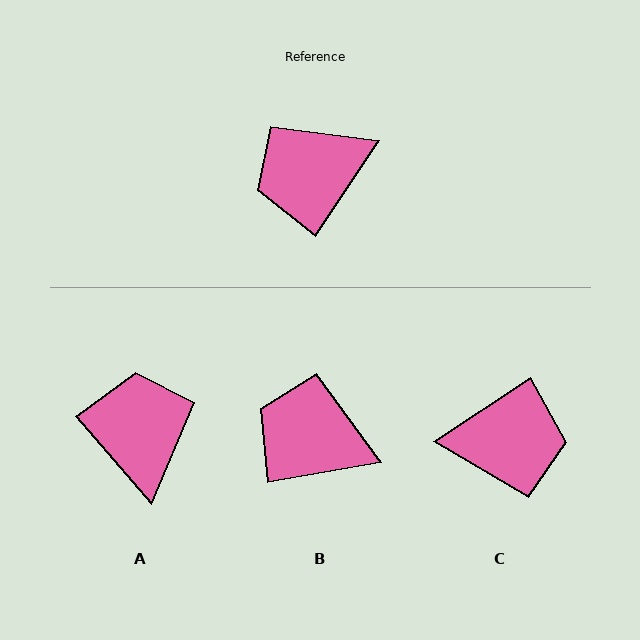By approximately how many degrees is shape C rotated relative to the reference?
Approximately 157 degrees counter-clockwise.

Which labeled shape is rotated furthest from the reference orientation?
C, about 157 degrees away.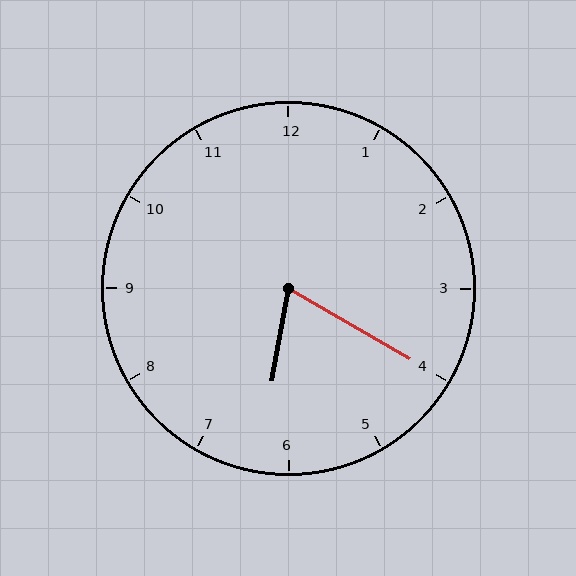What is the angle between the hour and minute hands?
Approximately 70 degrees.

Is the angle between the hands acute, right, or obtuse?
It is acute.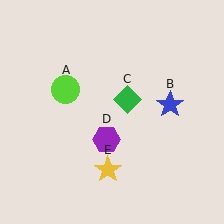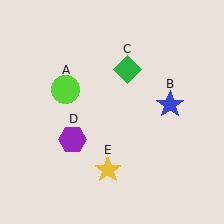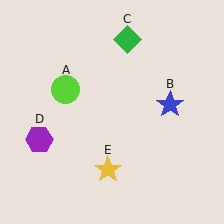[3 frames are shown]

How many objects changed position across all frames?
2 objects changed position: green diamond (object C), purple hexagon (object D).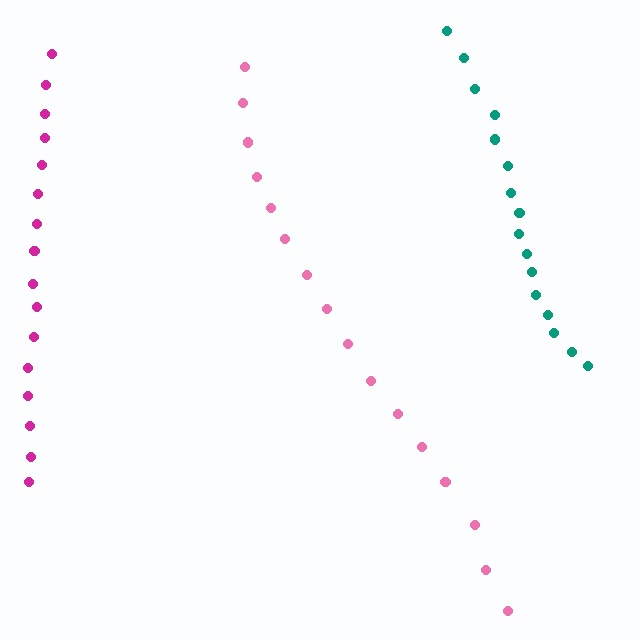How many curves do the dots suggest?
There are 3 distinct paths.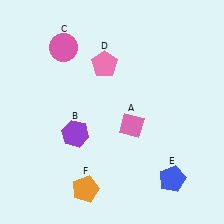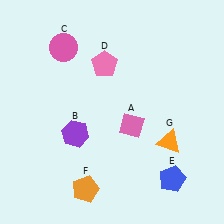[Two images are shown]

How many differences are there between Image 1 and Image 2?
There is 1 difference between the two images.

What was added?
An orange triangle (G) was added in Image 2.